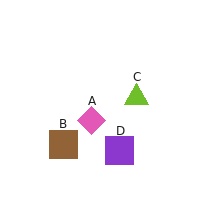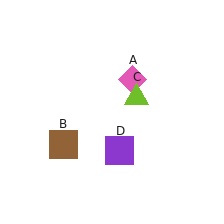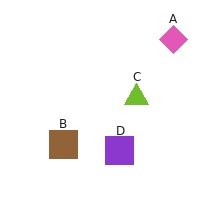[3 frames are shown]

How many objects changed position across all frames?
1 object changed position: pink diamond (object A).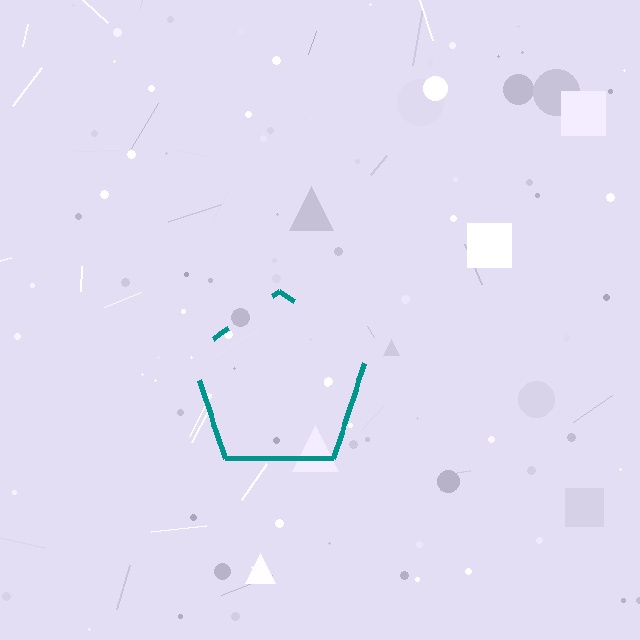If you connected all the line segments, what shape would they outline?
They would outline a pentagon.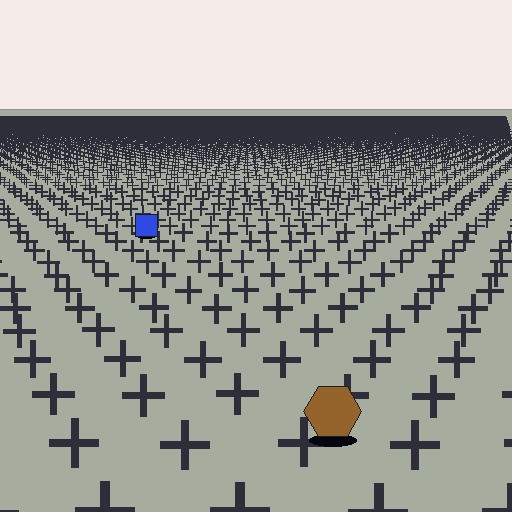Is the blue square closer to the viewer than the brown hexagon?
No. The brown hexagon is closer — you can tell from the texture gradient: the ground texture is coarser near it.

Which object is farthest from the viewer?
The blue square is farthest from the viewer. It appears smaller and the ground texture around it is denser.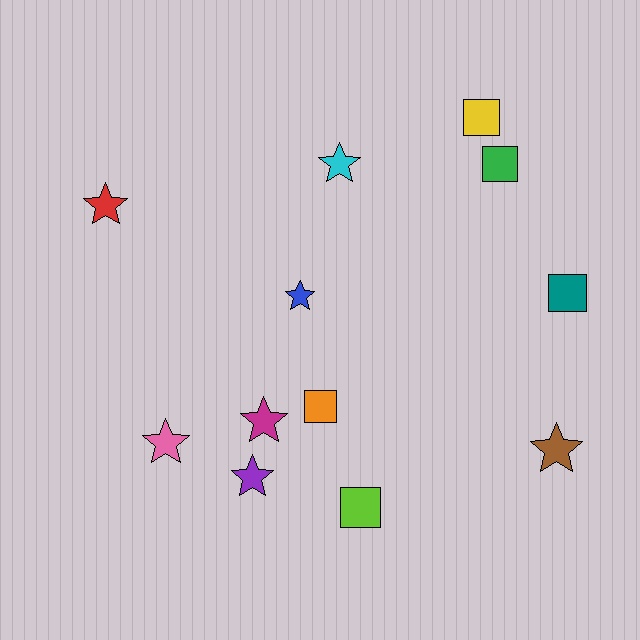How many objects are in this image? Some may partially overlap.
There are 12 objects.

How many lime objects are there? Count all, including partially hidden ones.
There is 1 lime object.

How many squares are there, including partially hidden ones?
There are 5 squares.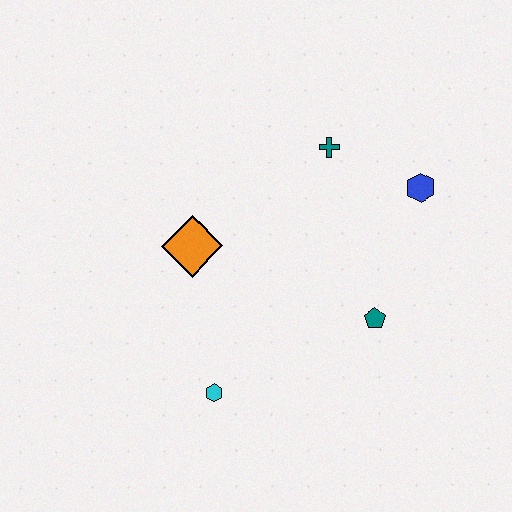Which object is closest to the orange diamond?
The cyan hexagon is closest to the orange diamond.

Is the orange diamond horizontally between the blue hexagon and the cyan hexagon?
No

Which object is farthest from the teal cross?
The cyan hexagon is farthest from the teal cross.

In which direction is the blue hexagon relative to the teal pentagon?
The blue hexagon is above the teal pentagon.